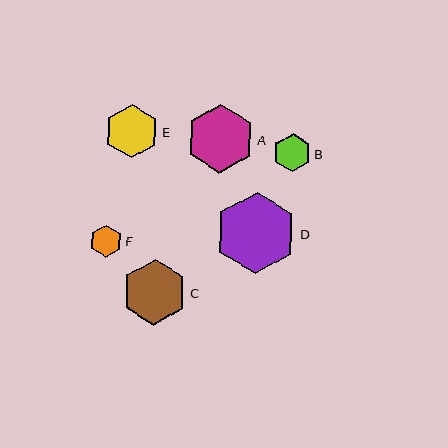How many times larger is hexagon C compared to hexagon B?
Hexagon C is approximately 1.7 times the size of hexagon B.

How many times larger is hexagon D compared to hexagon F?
Hexagon D is approximately 2.5 times the size of hexagon F.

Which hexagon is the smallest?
Hexagon F is the smallest with a size of approximately 32 pixels.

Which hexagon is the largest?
Hexagon D is the largest with a size of approximately 81 pixels.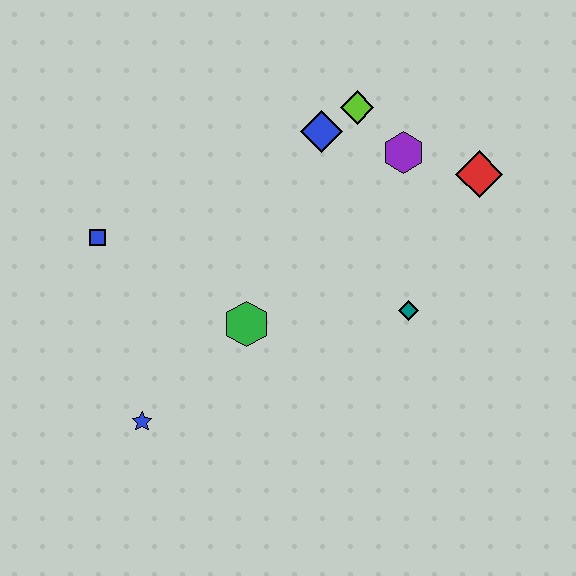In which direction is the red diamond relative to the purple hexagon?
The red diamond is to the right of the purple hexagon.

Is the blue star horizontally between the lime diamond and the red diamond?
No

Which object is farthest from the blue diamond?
The blue star is farthest from the blue diamond.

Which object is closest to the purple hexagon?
The lime diamond is closest to the purple hexagon.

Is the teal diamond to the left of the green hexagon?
No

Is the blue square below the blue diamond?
Yes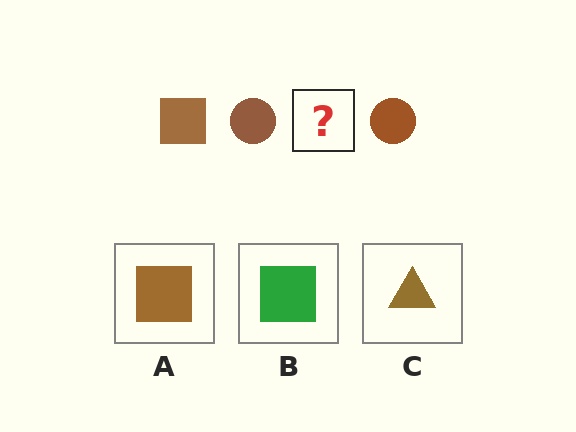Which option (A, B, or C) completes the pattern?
A.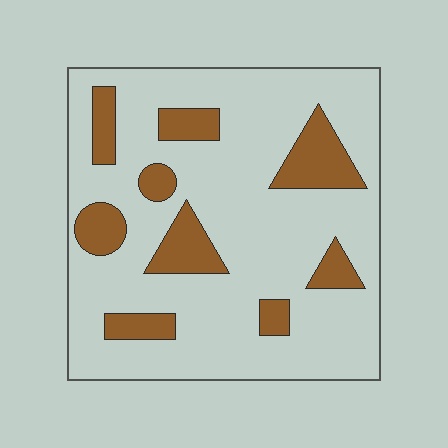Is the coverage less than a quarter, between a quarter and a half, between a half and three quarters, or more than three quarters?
Less than a quarter.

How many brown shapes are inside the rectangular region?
9.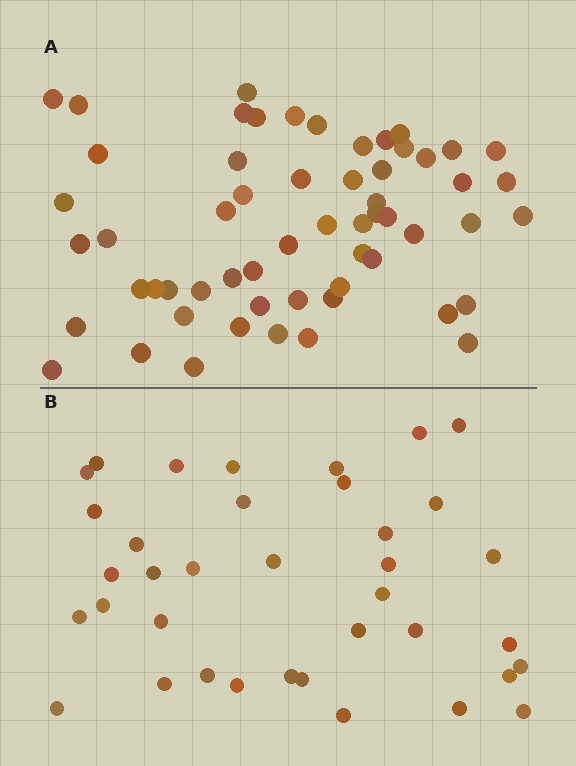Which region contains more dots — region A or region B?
Region A (the top region) has more dots.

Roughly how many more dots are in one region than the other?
Region A has approximately 20 more dots than region B.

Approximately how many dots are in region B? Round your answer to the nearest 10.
About 40 dots. (The exact count is 37, which rounds to 40.)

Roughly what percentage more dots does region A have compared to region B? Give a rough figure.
About 55% more.